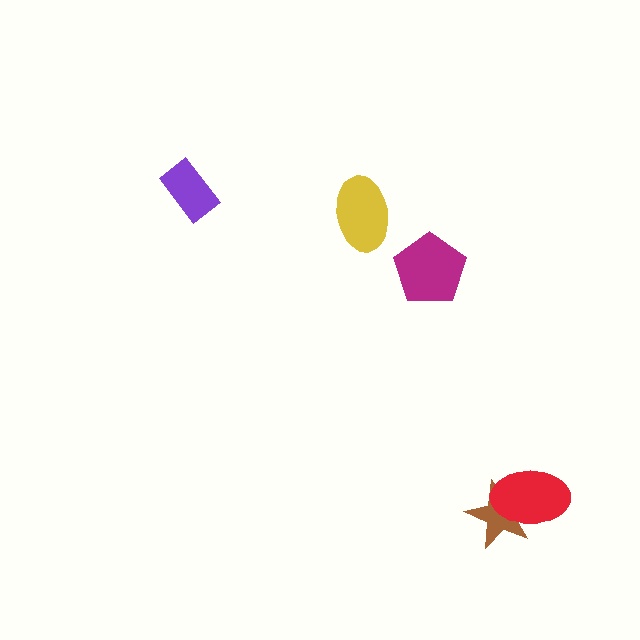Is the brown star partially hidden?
Yes, it is partially covered by another shape.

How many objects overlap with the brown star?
1 object overlaps with the brown star.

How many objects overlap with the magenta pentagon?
0 objects overlap with the magenta pentagon.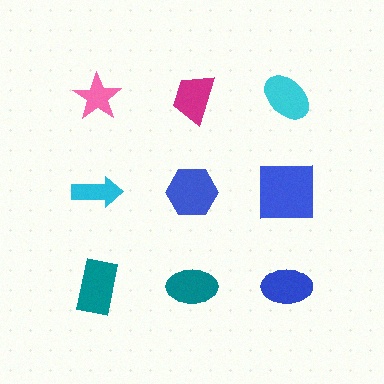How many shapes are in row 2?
3 shapes.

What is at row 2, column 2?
A blue hexagon.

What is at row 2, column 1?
A cyan arrow.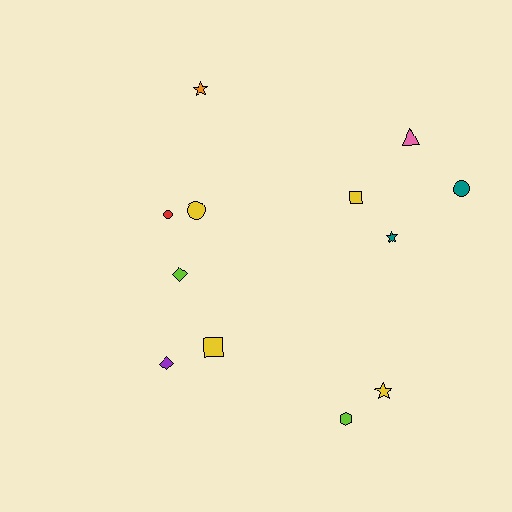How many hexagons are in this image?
There is 1 hexagon.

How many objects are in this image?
There are 12 objects.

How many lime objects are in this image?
There are 2 lime objects.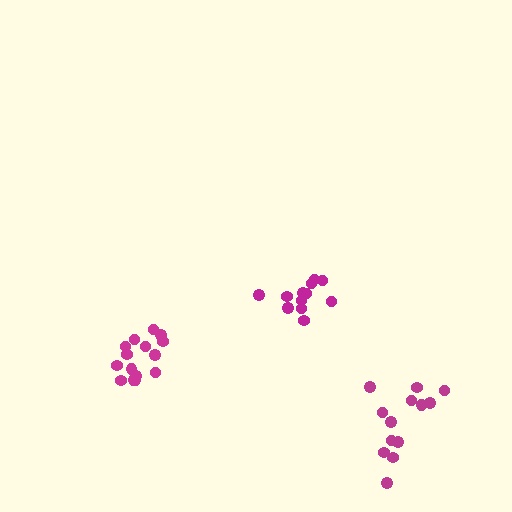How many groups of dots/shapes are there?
There are 3 groups.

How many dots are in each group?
Group 1: 13 dots, Group 2: 12 dots, Group 3: 15 dots (40 total).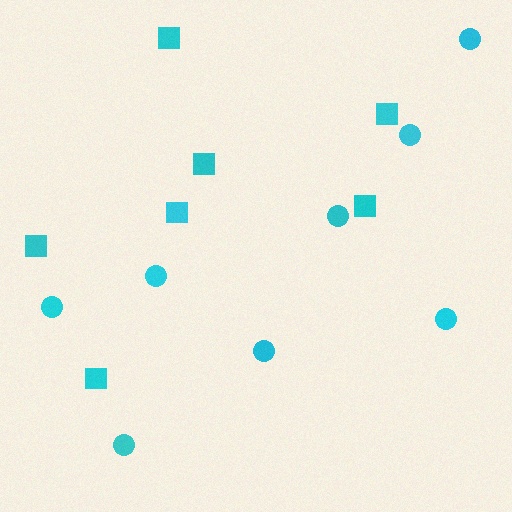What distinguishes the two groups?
There are 2 groups: one group of circles (8) and one group of squares (7).